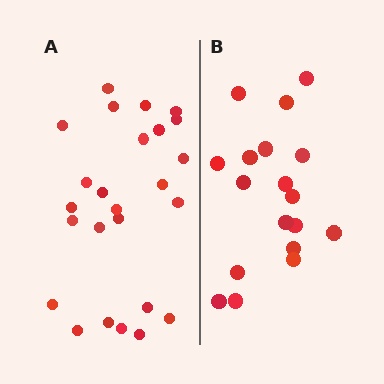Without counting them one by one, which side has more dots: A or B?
Region A (the left region) has more dots.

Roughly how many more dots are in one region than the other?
Region A has roughly 8 or so more dots than region B.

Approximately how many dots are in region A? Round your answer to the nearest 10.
About 20 dots. (The exact count is 25, which rounds to 20.)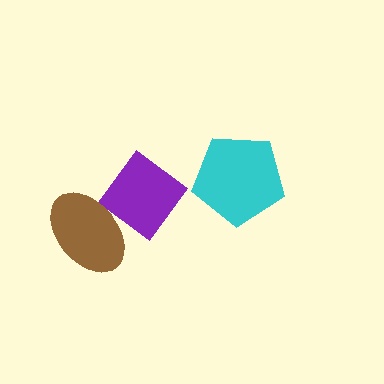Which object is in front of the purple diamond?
The brown ellipse is in front of the purple diamond.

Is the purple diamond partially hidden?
Yes, it is partially covered by another shape.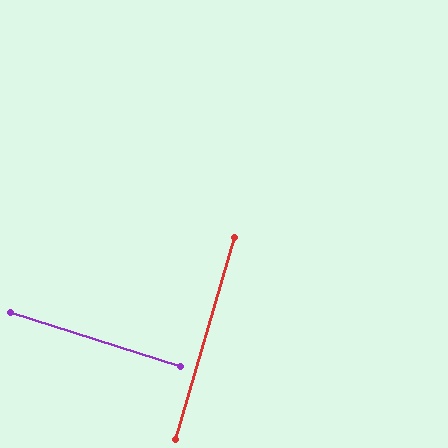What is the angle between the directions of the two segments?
Approximately 89 degrees.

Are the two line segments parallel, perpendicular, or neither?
Perpendicular — they meet at approximately 89°.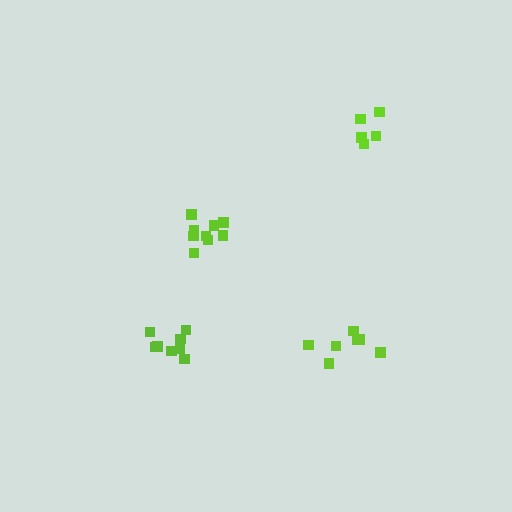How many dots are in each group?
Group 1: 8 dots, Group 2: 7 dots, Group 3: 5 dots, Group 4: 9 dots (29 total).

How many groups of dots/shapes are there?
There are 4 groups.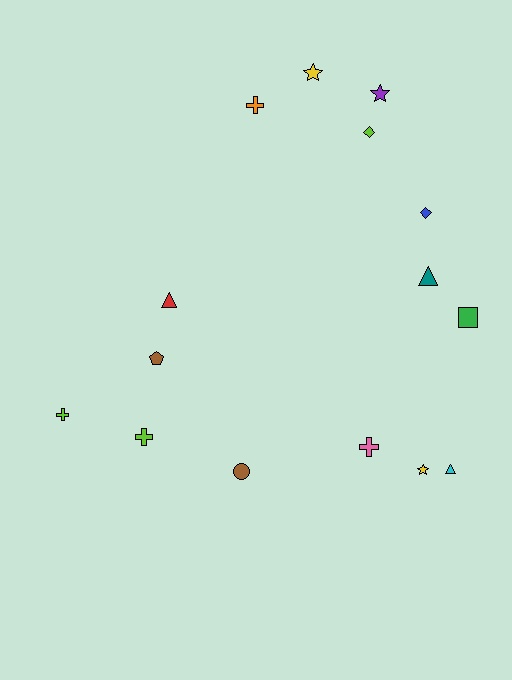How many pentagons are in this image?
There is 1 pentagon.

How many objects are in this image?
There are 15 objects.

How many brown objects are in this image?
There are 2 brown objects.